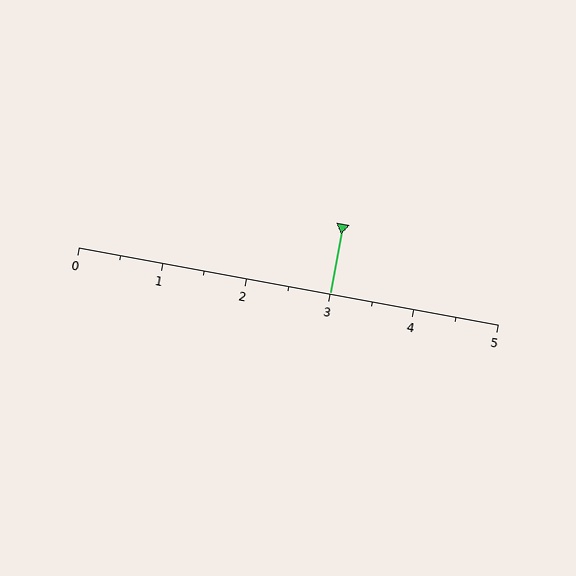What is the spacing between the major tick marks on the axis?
The major ticks are spaced 1 apart.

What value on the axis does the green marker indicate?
The marker indicates approximately 3.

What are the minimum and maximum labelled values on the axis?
The axis runs from 0 to 5.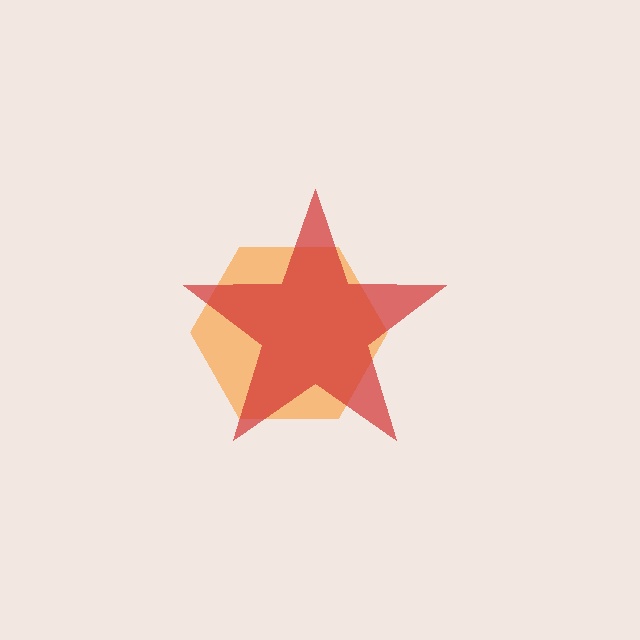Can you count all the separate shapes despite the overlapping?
Yes, there are 2 separate shapes.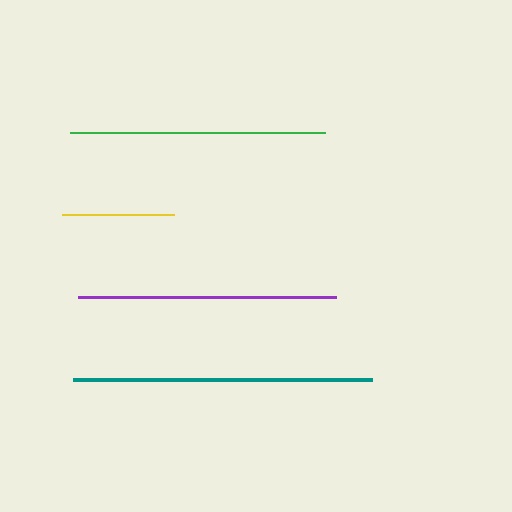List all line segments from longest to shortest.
From longest to shortest: teal, purple, green, yellow.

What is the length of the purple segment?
The purple segment is approximately 259 pixels long.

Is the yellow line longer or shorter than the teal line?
The teal line is longer than the yellow line.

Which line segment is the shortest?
The yellow line is the shortest at approximately 112 pixels.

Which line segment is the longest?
The teal line is the longest at approximately 299 pixels.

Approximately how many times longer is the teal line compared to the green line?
The teal line is approximately 1.2 times the length of the green line.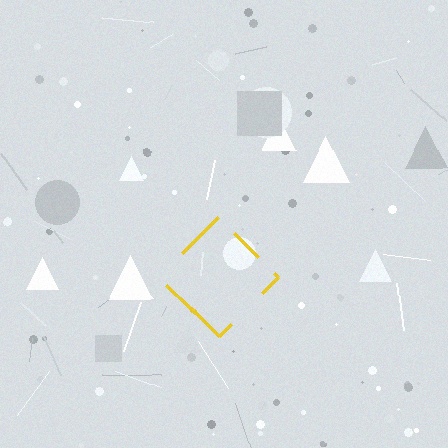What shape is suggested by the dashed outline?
The dashed outline suggests a diamond.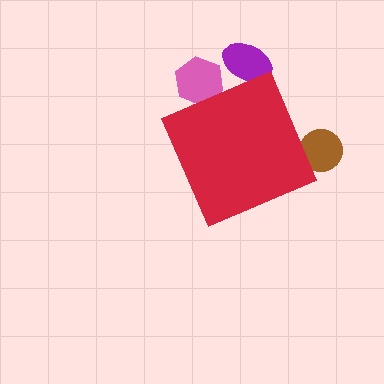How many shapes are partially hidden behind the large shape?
3 shapes are partially hidden.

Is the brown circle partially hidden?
Yes, the brown circle is partially hidden behind the red diamond.